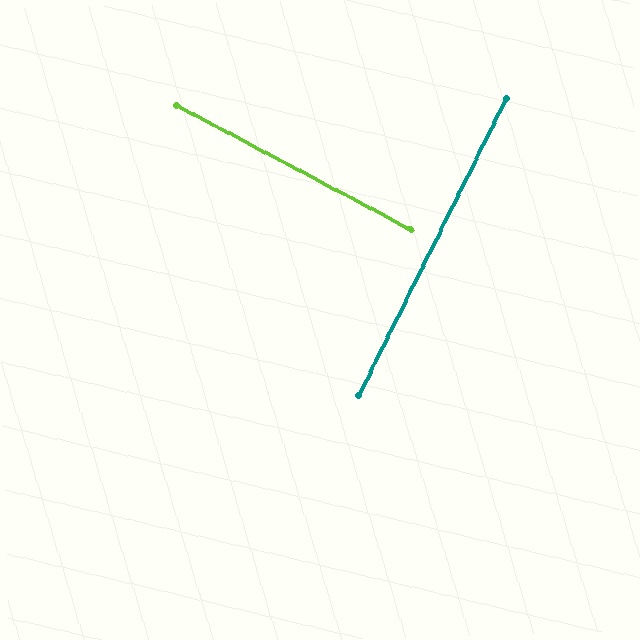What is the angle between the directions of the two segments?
Approximately 89 degrees.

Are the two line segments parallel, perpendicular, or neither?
Perpendicular — they meet at approximately 89°.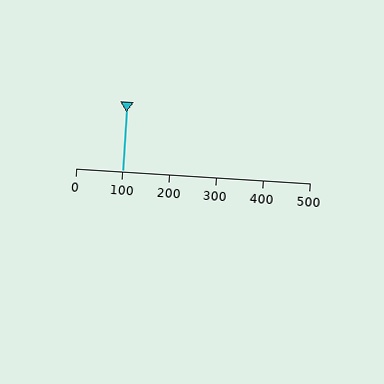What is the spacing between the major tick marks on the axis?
The major ticks are spaced 100 apart.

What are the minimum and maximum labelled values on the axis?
The axis runs from 0 to 500.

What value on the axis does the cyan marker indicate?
The marker indicates approximately 100.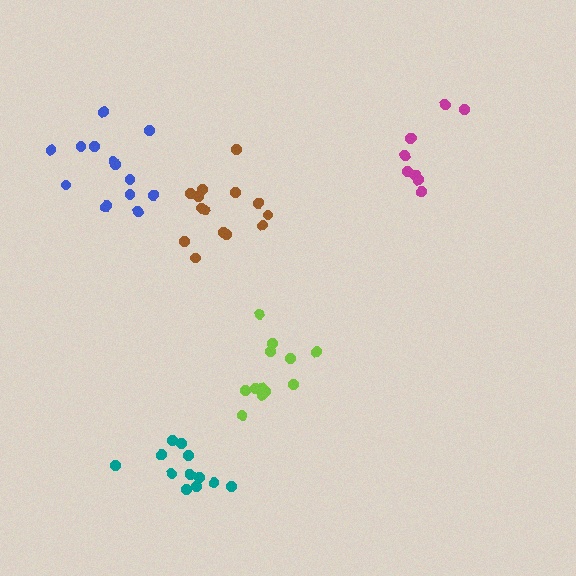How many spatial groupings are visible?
There are 5 spatial groupings.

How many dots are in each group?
Group 1: 12 dots, Group 2: 14 dots, Group 3: 14 dots, Group 4: 9 dots, Group 5: 12 dots (61 total).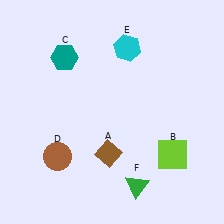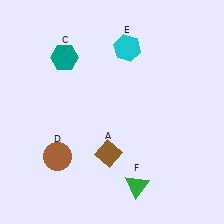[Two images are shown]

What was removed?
The lime square (B) was removed in Image 2.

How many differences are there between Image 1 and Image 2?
There is 1 difference between the two images.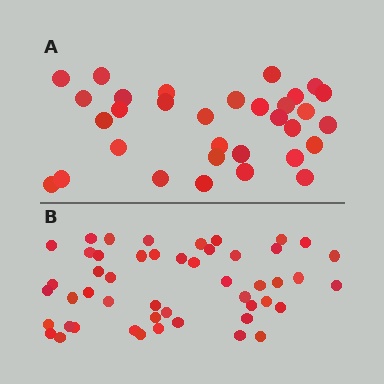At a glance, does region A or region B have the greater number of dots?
Region B (the bottom region) has more dots.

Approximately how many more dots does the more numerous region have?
Region B has approximately 15 more dots than region A.